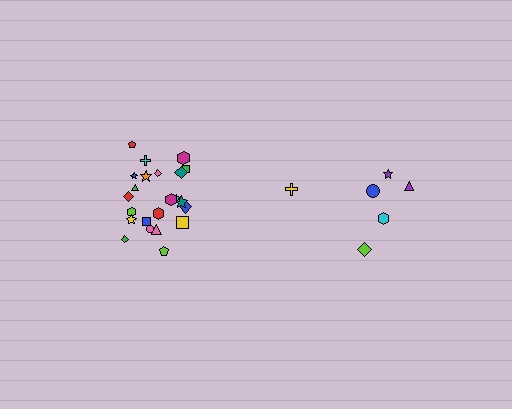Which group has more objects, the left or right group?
The left group.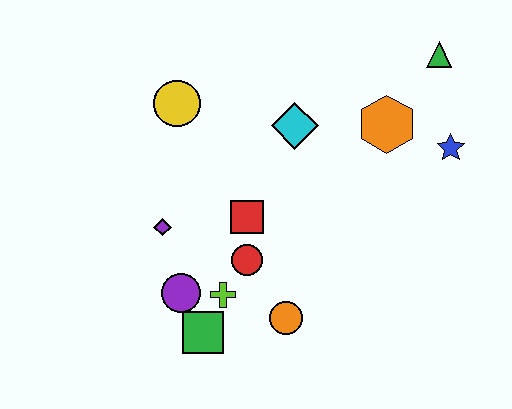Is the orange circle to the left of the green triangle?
Yes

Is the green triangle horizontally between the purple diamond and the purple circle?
No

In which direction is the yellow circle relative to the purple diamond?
The yellow circle is above the purple diamond.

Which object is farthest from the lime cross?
The green triangle is farthest from the lime cross.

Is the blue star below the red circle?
No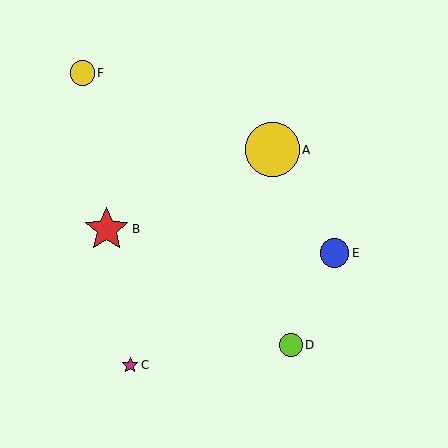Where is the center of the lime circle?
The center of the lime circle is at (291, 345).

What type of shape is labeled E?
Shape E is a blue circle.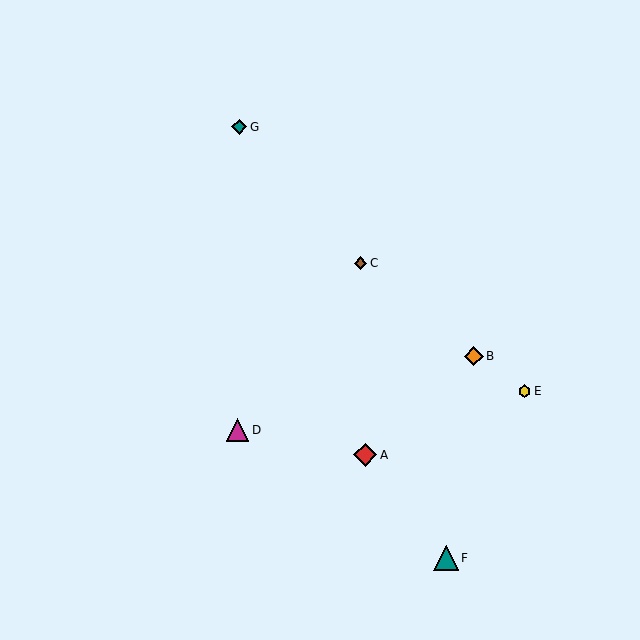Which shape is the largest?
The teal triangle (labeled F) is the largest.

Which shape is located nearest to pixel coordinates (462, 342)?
The orange diamond (labeled B) at (474, 356) is nearest to that location.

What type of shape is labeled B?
Shape B is an orange diamond.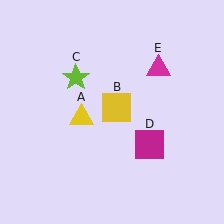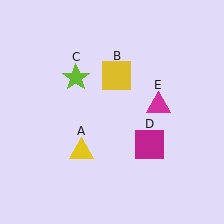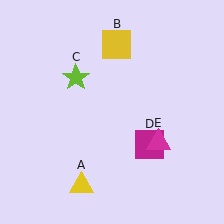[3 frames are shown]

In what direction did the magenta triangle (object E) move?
The magenta triangle (object E) moved down.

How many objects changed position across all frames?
3 objects changed position: yellow triangle (object A), yellow square (object B), magenta triangle (object E).